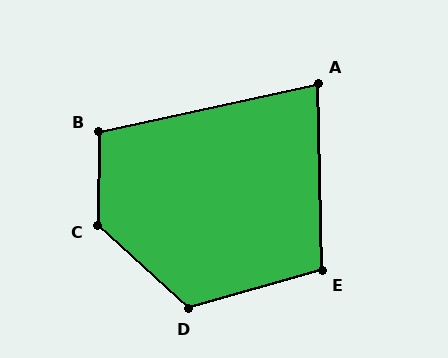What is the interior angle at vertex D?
Approximately 122 degrees (obtuse).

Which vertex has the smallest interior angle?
A, at approximately 79 degrees.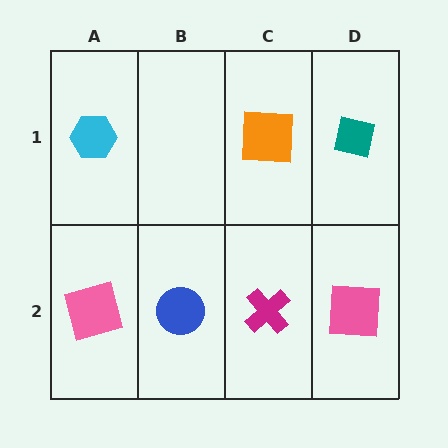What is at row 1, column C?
An orange square.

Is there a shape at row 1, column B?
No, that cell is empty.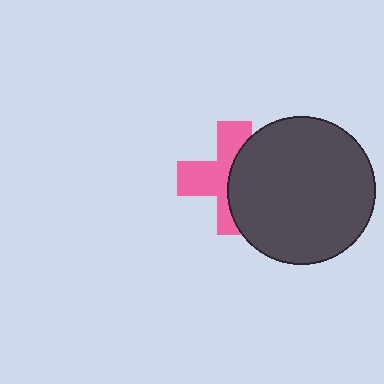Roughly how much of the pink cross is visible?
About half of it is visible (roughly 52%).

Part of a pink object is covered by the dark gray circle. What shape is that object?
It is a cross.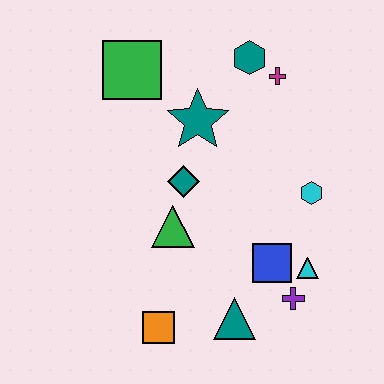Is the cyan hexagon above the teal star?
No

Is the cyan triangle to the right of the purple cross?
Yes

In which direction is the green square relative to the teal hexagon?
The green square is to the left of the teal hexagon.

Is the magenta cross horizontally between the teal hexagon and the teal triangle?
No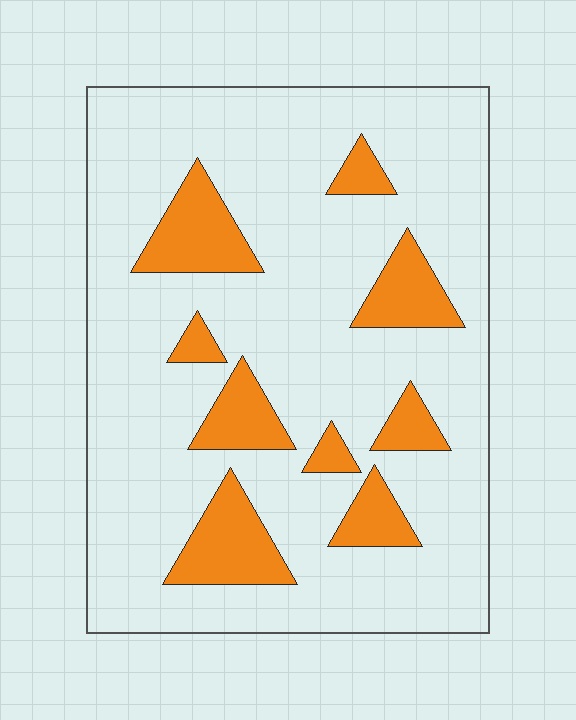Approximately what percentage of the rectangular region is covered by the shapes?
Approximately 20%.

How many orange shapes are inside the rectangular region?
9.